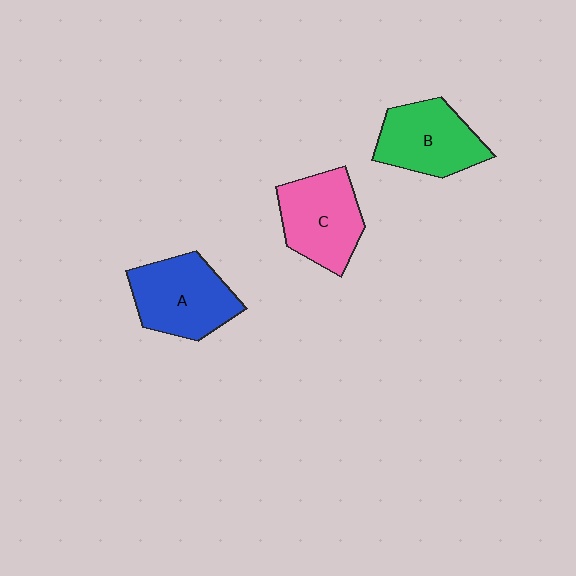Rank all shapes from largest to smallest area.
From largest to smallest: A (blue), C (pink), B (green).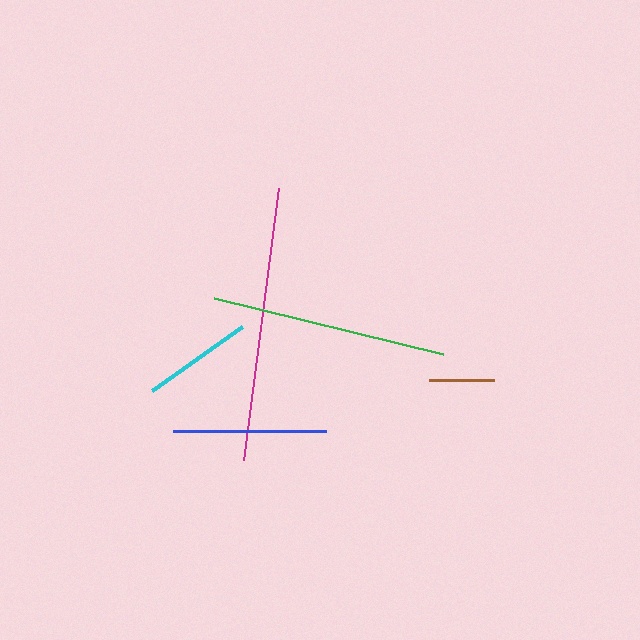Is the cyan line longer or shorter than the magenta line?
The magenta line is longer than the cyan line.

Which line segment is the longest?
The magenta line is the longest at approximately 275 pixels.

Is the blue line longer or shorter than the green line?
The green line is longer than the blue line.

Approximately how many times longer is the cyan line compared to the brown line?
The cyan line is approximately 1.7 times the length of the brown line.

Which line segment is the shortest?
The brown line is the shortest at approximately 65 pixels.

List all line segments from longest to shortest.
From longest to shortest: magenta, green, blue, cyan, brown.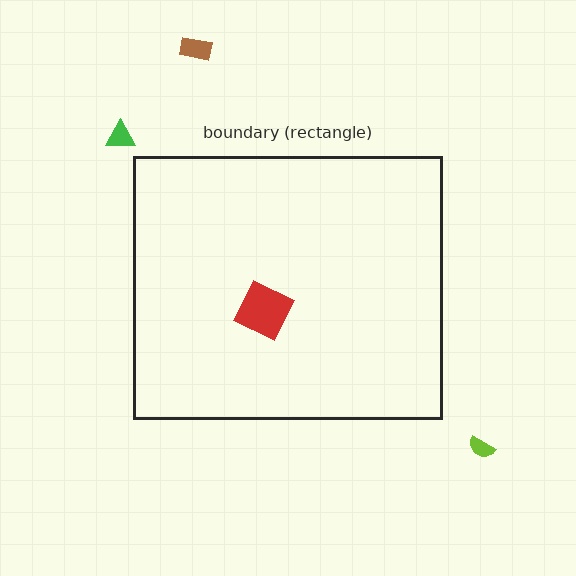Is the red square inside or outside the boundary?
Inside.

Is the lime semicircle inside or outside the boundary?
Outside.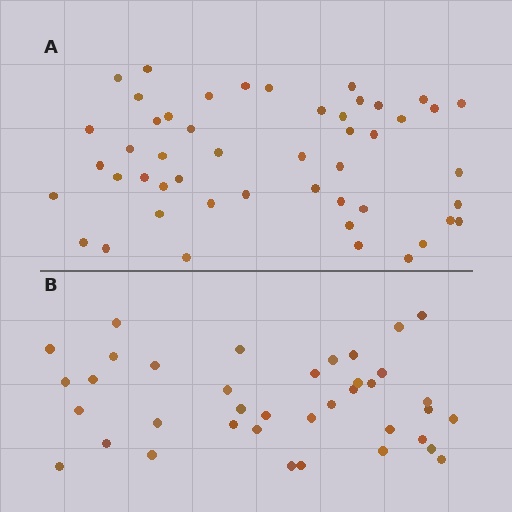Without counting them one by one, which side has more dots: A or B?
Region A (the top region) has more dots.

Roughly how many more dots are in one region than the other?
Region A has roughly 12 or so more dots than region B.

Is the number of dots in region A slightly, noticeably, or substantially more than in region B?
Region A has noticeably more, but not dramatically so. The ratio is roughly 1.3 to 1.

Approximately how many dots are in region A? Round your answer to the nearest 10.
About 50 dots. (The exact count is 49, which rounds to 50.)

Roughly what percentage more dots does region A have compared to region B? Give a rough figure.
About 30% more.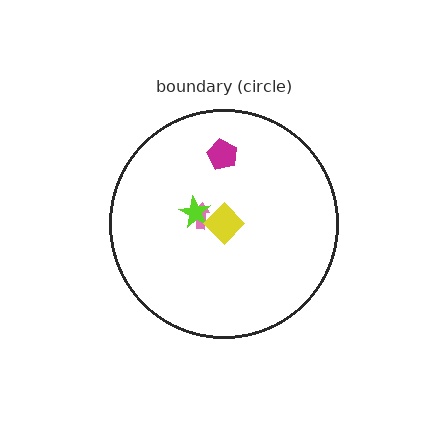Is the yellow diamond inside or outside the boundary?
Inside.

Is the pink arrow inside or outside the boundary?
Inside.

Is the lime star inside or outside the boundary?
Inside.